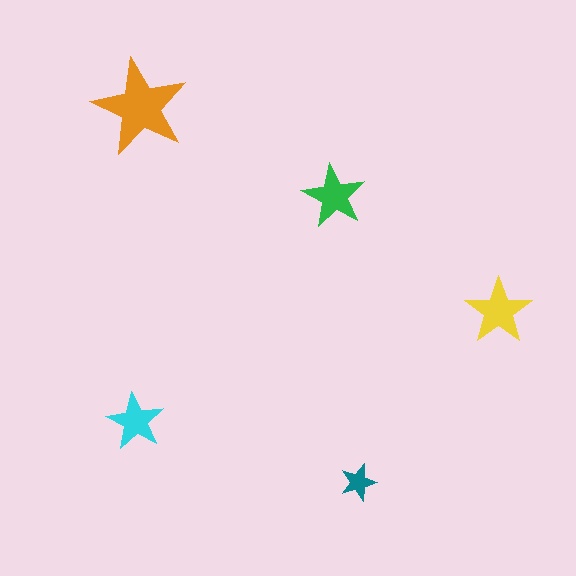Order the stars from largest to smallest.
the orange one, the yellow one, the green one, the cyan one, the teal one.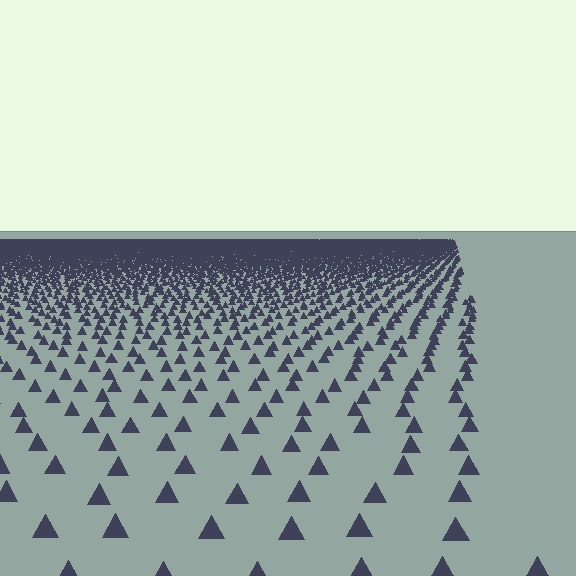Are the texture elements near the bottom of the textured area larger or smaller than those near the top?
Larger. Near the bottom, elements are closer to the viewer and appear at a bigger on-screen size.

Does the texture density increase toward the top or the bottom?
Density increases toward the top.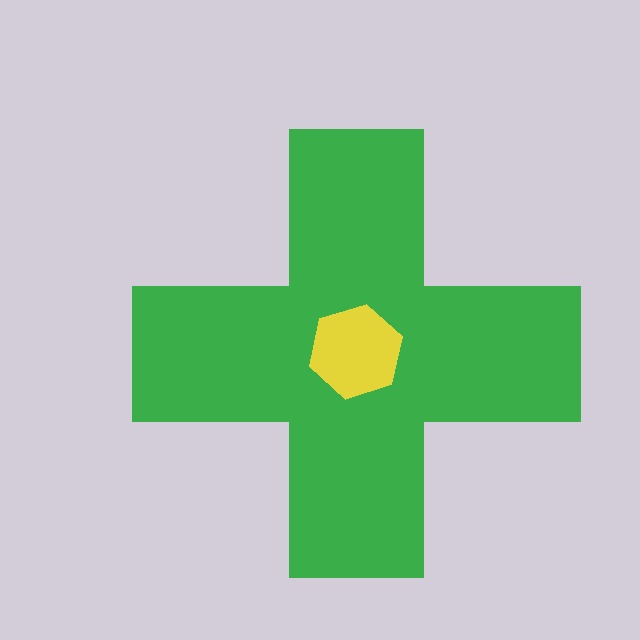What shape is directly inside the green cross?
The yellow hexagon.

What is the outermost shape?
The green cross.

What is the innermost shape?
The yellow hexagon.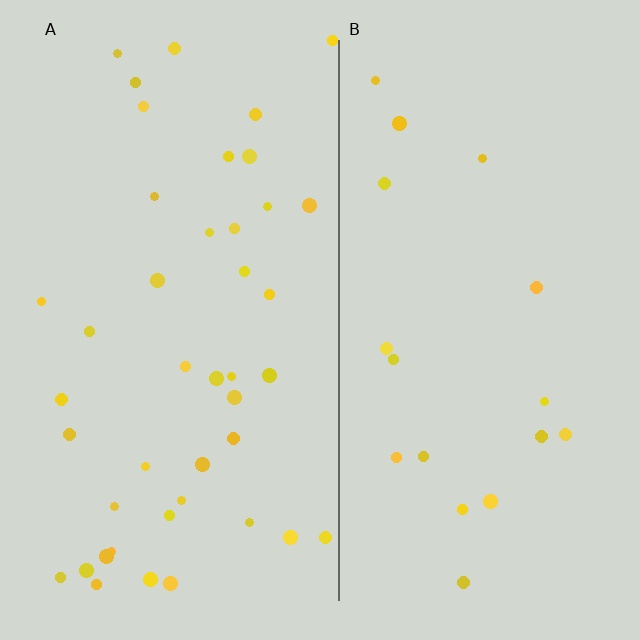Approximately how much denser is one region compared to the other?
Approximately 2.4× — region A over region B.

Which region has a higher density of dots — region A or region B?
A (the left).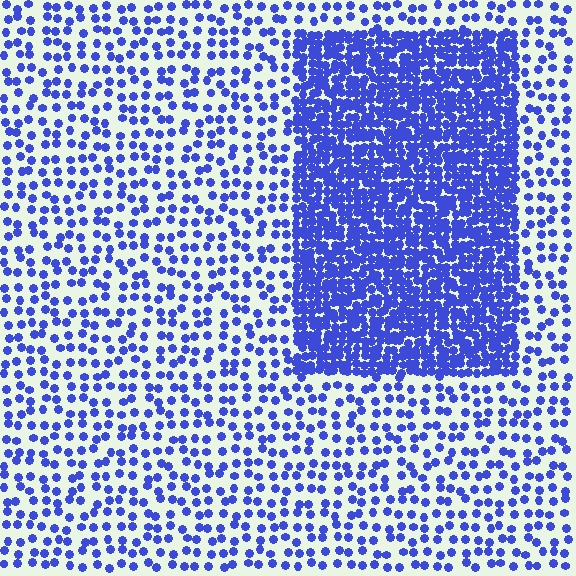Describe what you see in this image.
The image contains small blue elements arranged at two different densities. A rectangle-shaped region is visible where the elements are more densely packed than the surrounding area.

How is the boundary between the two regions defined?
The boundary is defined by a change in element density (approximately 2.9x ratio). All elements are the same color, size, and shape.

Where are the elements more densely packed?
The elements are more densely packed inside the rectangle boundary.